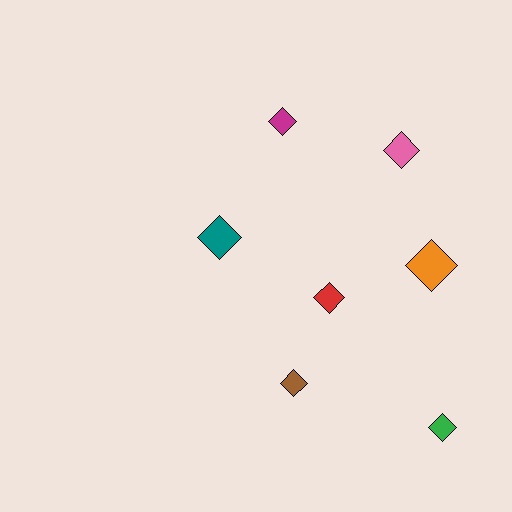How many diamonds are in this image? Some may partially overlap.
There are 7 diamonds.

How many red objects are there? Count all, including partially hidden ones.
There is 1 red object.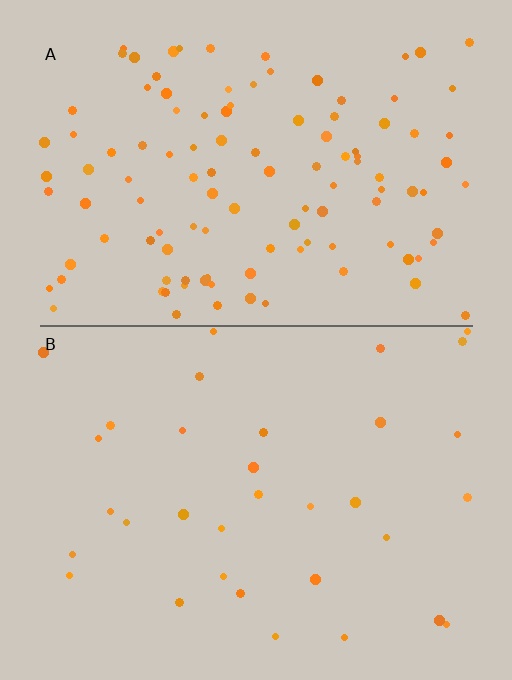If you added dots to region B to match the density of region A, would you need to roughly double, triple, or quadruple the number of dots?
Approximately triple.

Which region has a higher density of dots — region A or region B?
A (the top).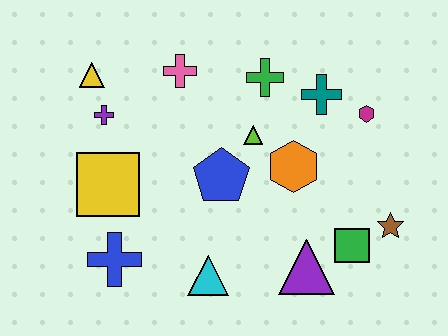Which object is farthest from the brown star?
The yellow triangle is farthest from the brown star.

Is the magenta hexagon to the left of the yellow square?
No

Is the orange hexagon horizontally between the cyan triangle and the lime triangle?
No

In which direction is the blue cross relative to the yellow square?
The blue cross is below the yellow square.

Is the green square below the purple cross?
Yes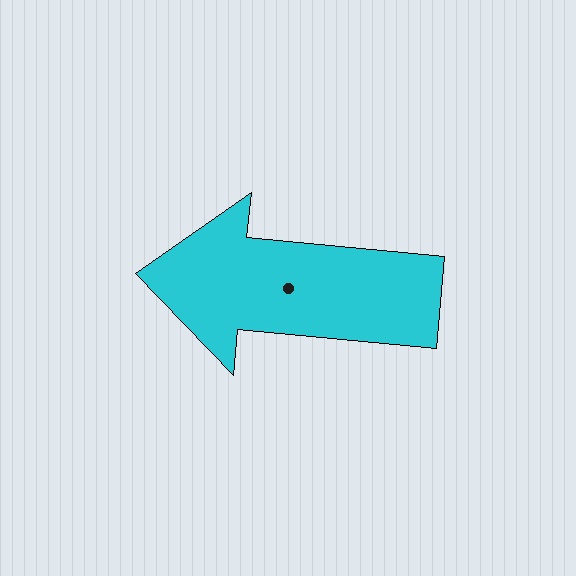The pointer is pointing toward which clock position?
Roughly 9 o'clock.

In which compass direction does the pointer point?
West.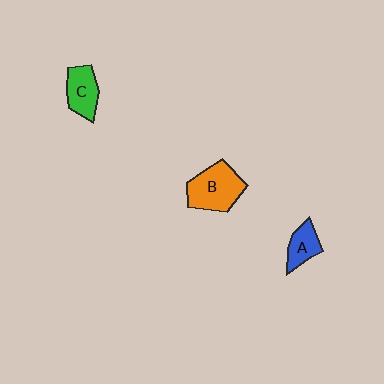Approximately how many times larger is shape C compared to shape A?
Approximately 1.2 times.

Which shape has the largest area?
Shape B (orange).